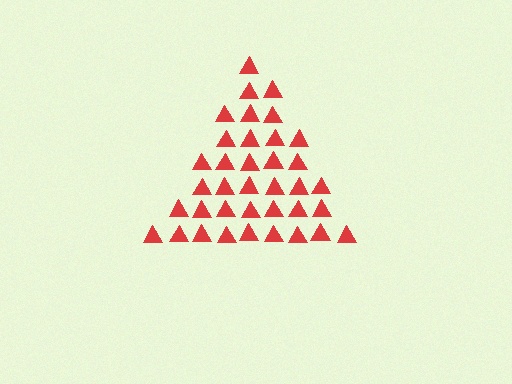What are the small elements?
The small elements are triangles.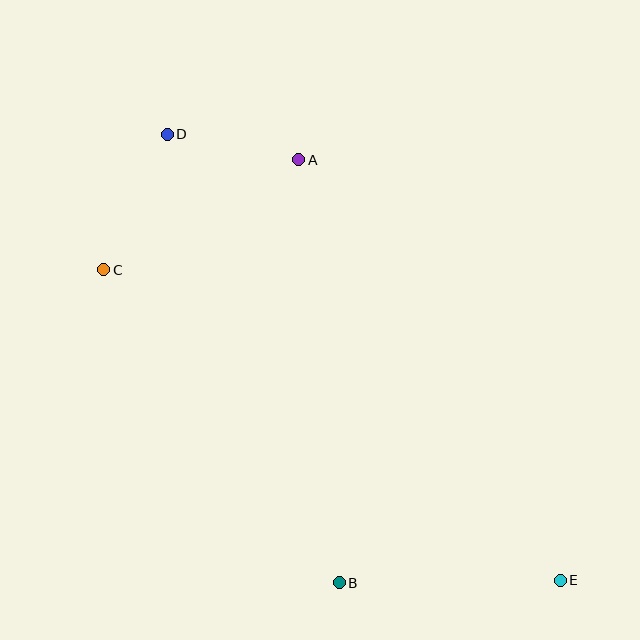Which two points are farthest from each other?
Points D and E are farthest from each other.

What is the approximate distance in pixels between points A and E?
The distance between A and E is approximately 495 pixels.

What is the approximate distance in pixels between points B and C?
The distance between B and C is approximately 392 pixels.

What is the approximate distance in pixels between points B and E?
The distance between B and E is approximately 221 pixels.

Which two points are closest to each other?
Points A and D are closest to each other.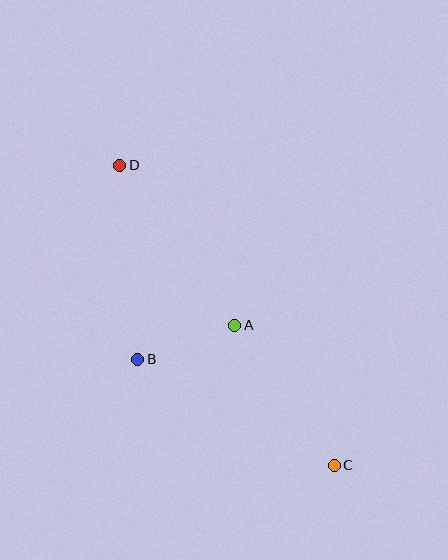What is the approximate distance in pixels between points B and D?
The distance between B and D is approximately 195 pixels.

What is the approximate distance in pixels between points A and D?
The distance between A and D is approximately 197 pixels.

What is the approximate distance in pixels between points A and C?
The distance between A and C is approximately 172 pixels.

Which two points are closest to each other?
Points A and B are closest to each other.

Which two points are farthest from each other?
Points C and D are farthest from each other.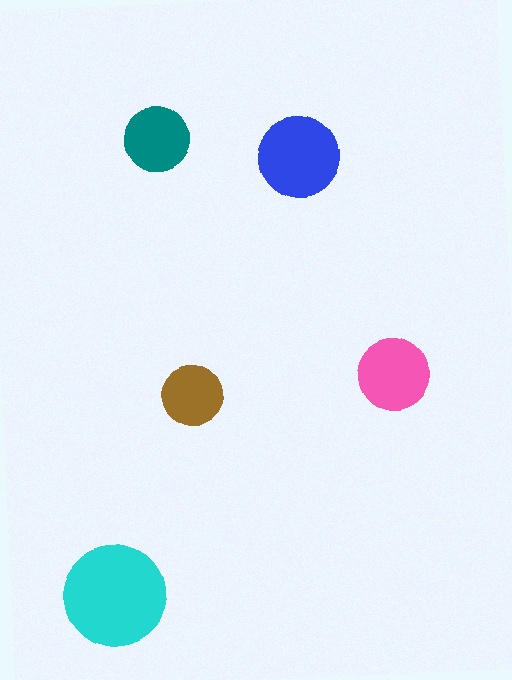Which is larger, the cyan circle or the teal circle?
The cyan one.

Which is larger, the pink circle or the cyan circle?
The cyan one.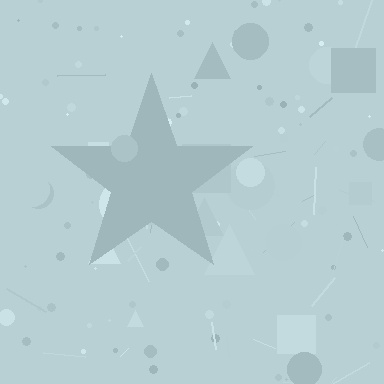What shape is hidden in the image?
A star is hidden in the image.